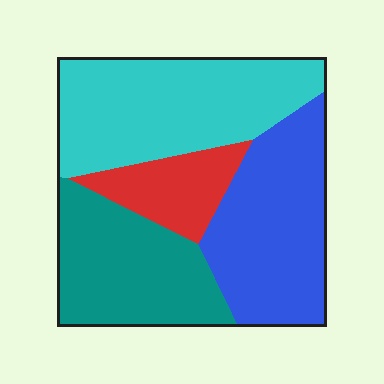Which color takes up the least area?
Red, at roughly 10%.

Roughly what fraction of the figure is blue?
Blue covers 29% of the figure.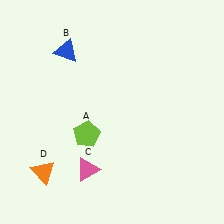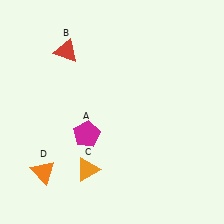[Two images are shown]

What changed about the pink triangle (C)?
In Image 1, C is pink. In Image 2, it changed to orange.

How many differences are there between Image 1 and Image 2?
There are 3 differences between the two images.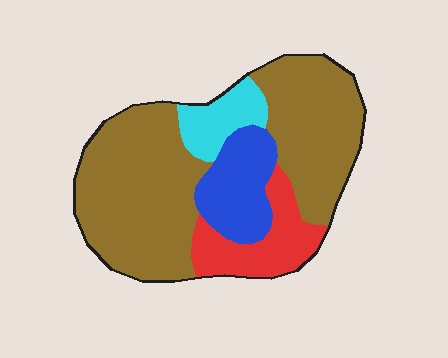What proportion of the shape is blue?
Blue takes up about one eighth (1/8) of the shape.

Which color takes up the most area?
Brown, at roughly 65%.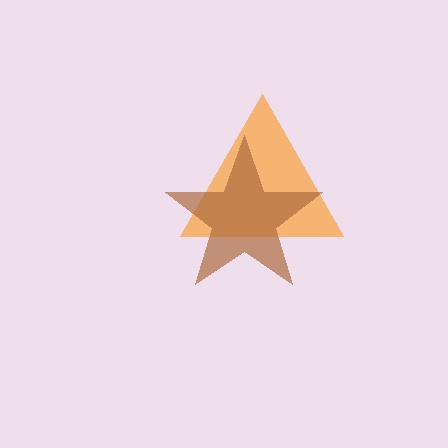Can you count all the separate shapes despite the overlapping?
Yes, there are 2 separate shapes.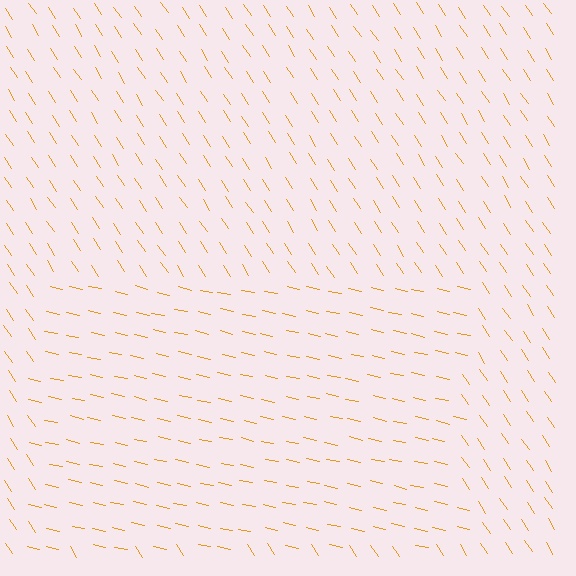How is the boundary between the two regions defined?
The boundary is defined purely by a change in line orientation (approximately 45 degrees difference). All lines are the same color and thickness.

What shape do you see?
I see a rectangle.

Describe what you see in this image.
The image is filled with small orange line segments. A rectangle region in the image has lines oriented differently from the surrounding lines, creating a visible texture boundary.